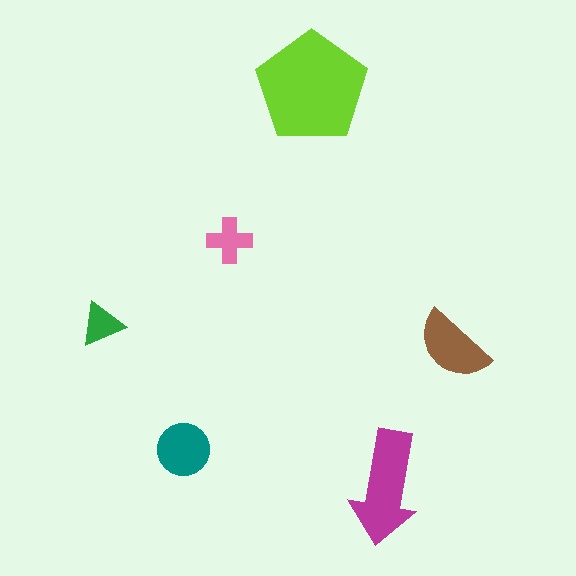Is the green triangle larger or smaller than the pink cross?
Smaller.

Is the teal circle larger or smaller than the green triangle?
Larger.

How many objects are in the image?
There are 6 objects in the image.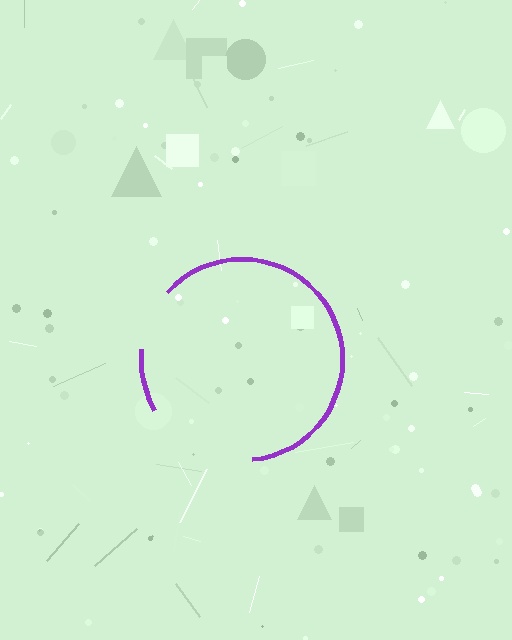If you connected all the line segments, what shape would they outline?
They would outline a circle.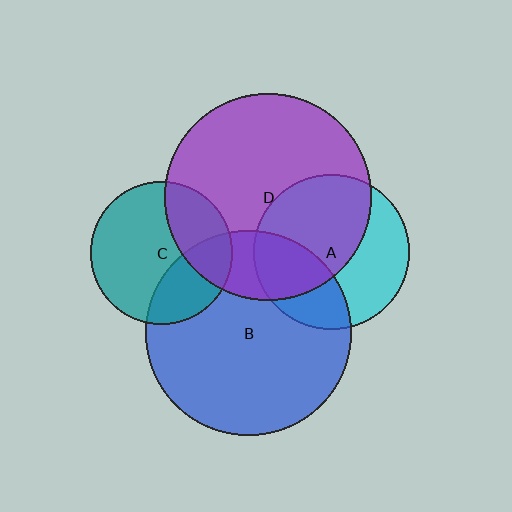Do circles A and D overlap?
Yes.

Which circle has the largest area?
Circle D (purple).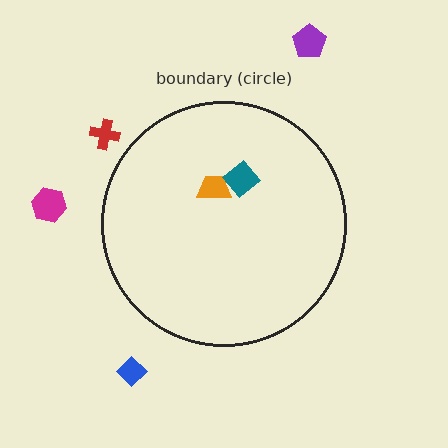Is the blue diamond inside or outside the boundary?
Outside.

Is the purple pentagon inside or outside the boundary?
Outside.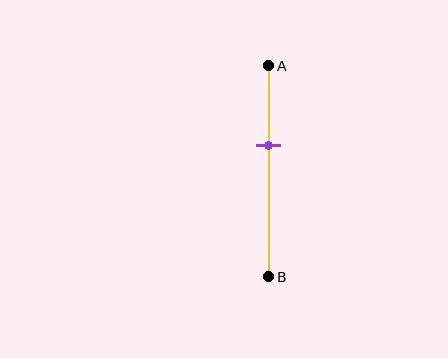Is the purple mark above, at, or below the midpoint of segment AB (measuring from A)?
The purple mark is above the midpoint of segment AB.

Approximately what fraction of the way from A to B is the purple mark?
The purple mark is approximately 40% of the way from A to B.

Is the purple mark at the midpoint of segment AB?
No, the mark is at about 40% from A, not at the 50% midpoint.